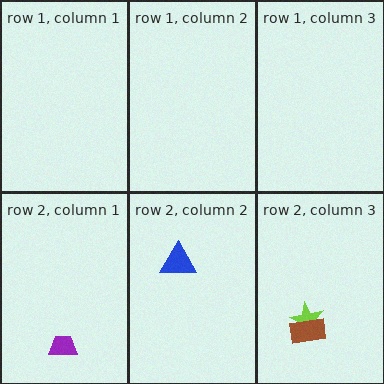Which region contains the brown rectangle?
The row 2, column 3 region.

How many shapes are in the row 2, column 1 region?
1.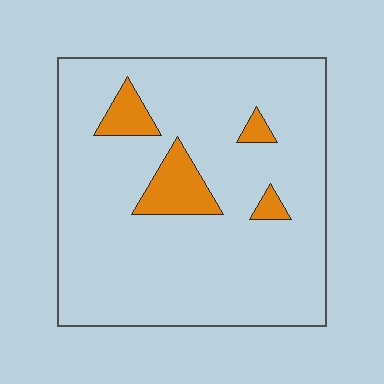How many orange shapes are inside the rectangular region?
4.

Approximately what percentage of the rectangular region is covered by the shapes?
Approximately 10%.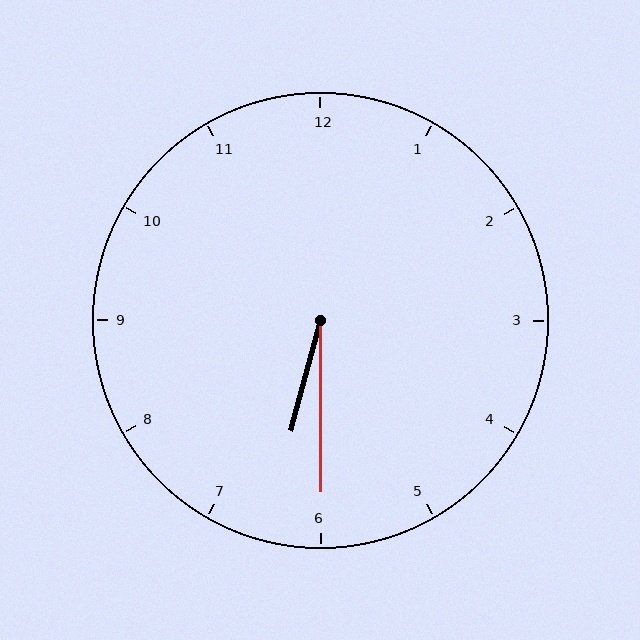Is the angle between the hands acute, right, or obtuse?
It is acute.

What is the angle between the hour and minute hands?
Approximately 15 degrees.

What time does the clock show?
6:30.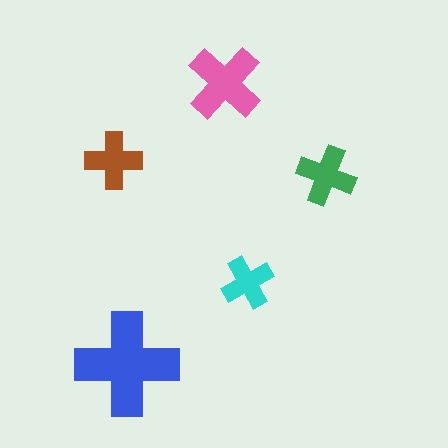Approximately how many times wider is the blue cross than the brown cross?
About 2 times wider.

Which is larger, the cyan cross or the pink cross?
The pink one.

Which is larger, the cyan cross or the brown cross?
The brown one.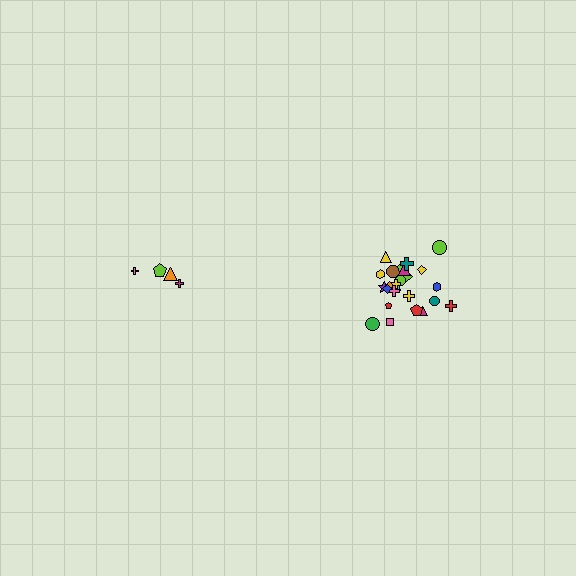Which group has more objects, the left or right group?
The right group.